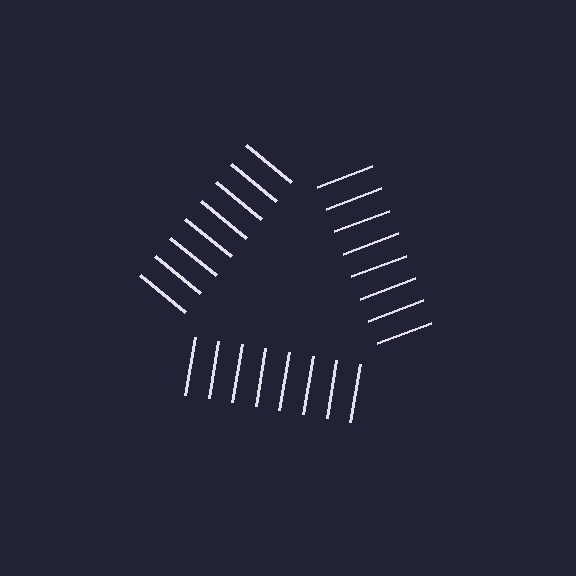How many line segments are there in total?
24 — 8 along each of the 3 edges.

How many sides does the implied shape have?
3 sides — the line-ends trace a triangle.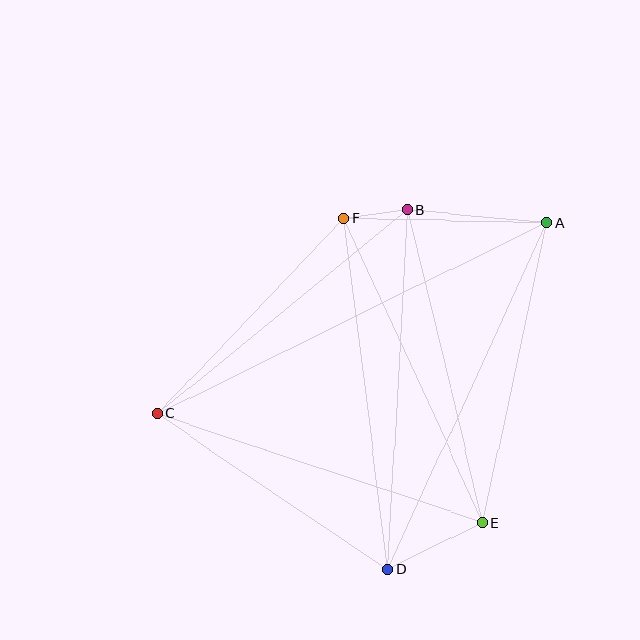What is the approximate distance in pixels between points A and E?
The distance between A and E is approximately 306 pixels.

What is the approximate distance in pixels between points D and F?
The distance between D and F is approximately 354 pixels.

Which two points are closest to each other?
Points B and F are closest to each other.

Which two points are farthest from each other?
Points A and C are farthest from each other.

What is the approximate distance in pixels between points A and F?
The distance between A and F is approximately 203 pixels.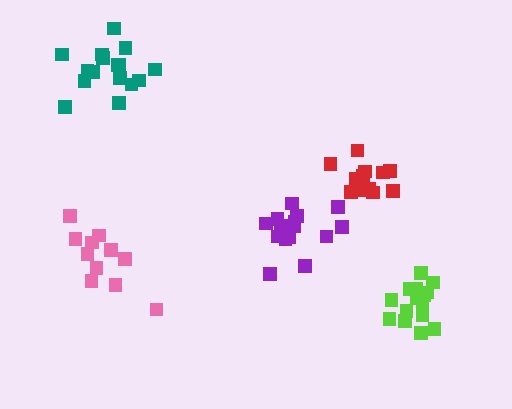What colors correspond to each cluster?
The clusters are colored: purple, red, lime, pink, teal.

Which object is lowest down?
The lime cluster is bottommost.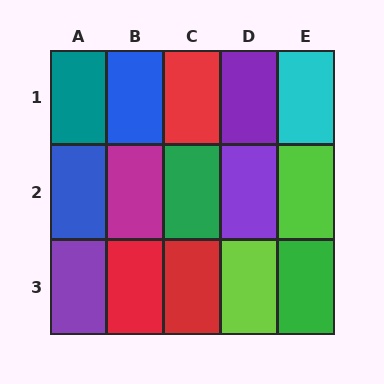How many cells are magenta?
1 cell is magenta.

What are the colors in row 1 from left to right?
Teal, blue, red, purple, cyan.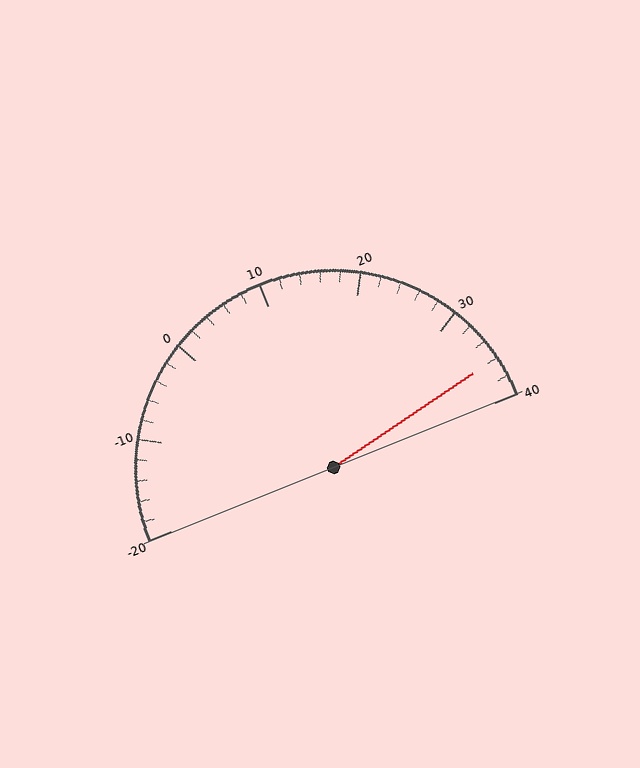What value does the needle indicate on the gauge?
The needle indicates approximately 36.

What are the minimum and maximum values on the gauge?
The gauge ranges from -20 to 40.